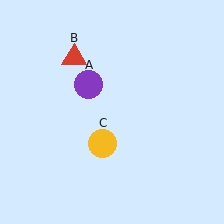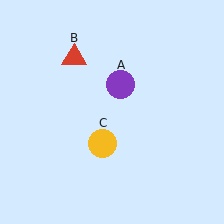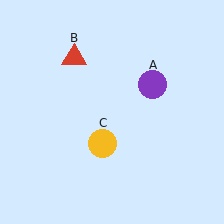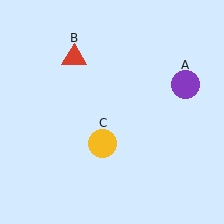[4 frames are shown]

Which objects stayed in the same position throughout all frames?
Red triangle (object B) and yellow circle (object C) remained stationary.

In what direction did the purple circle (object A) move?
The purple circle (object A) moved right.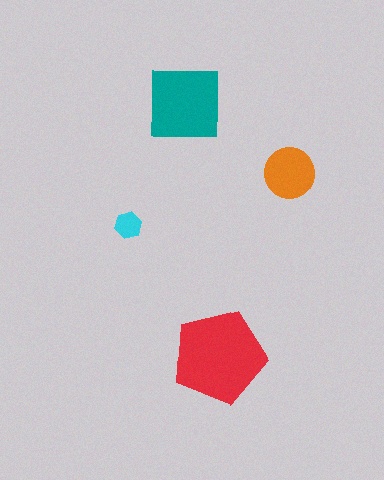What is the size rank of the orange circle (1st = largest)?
3rd.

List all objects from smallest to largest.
The cyan hexagon, the orange circle, the teal square, the red pentagon.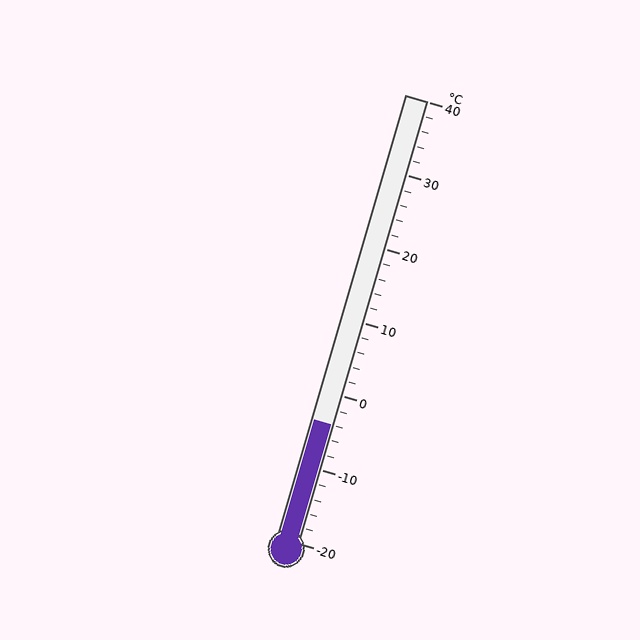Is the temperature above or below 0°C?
The temperature is below 0°C.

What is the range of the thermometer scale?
The thermometer scale ranges from -20°C to 40°C.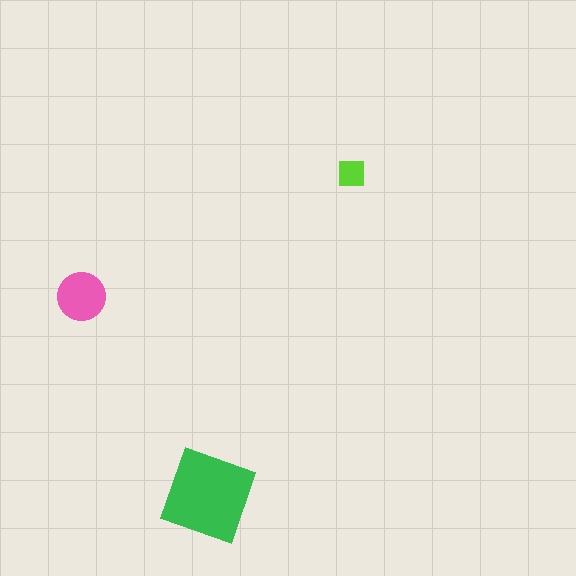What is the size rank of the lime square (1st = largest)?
3rd.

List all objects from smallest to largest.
The lime square, the pink circle, the green square.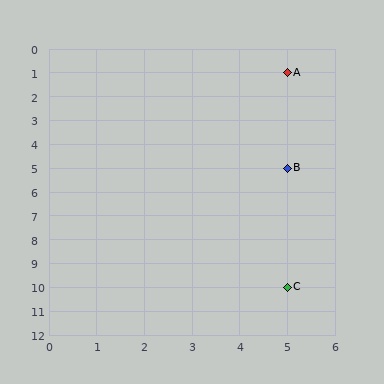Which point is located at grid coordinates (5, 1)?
Point A is at (5, 1).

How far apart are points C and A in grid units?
Points C and A are 9 rows apart.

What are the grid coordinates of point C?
Point C is at grid coordinates (5, 10).